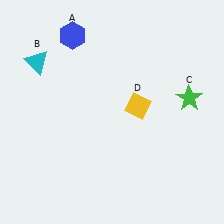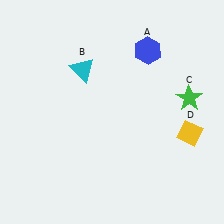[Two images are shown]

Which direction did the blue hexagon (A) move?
The blue hexagon (A) moved right.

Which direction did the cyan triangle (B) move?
The cyan triangle (B) moved right.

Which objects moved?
The objects that moved are: the blue hexagon (A), the cyan triangle (B), the yellow diamond (D).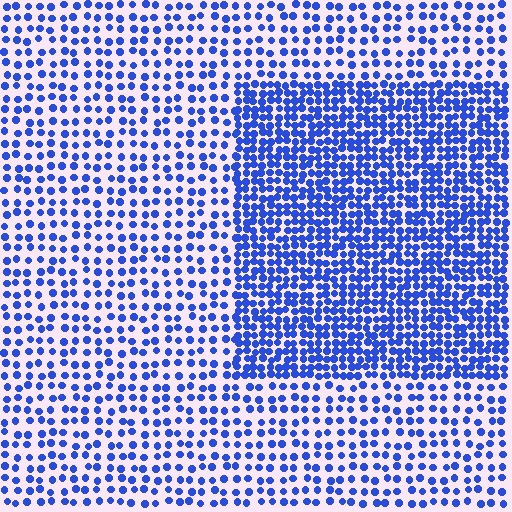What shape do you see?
I see a rectangle.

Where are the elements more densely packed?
The elements are more densely packed inside the rectangle boundary.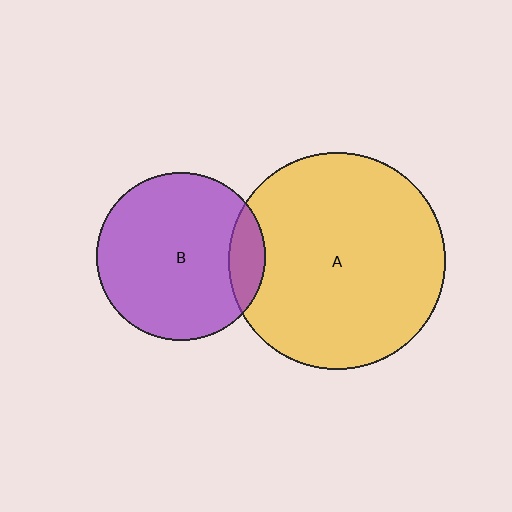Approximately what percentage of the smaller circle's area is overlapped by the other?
Approximately 10%.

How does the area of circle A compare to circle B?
Approximately 1.7 times.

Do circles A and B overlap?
Yes.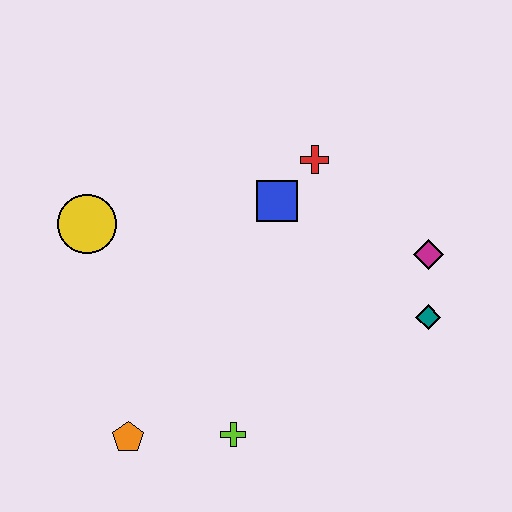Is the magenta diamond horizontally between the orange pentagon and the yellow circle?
No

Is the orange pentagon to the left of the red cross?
Yes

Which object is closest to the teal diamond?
The magenta diamond is closest to the teal diamond.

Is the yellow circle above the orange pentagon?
Yes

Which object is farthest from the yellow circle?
The teal diamond is farthest from the yellow circle.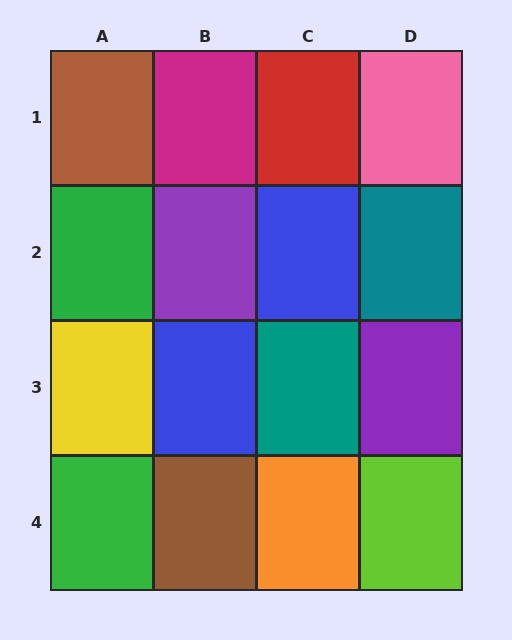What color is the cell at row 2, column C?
Blue.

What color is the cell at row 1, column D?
Pink.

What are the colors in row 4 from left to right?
Green, brown, orange, lime.